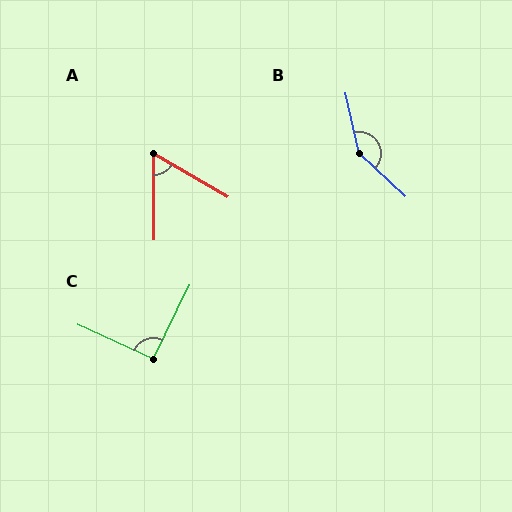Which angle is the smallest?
A, at approximately 59 degrees.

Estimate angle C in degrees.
Approximately 91 degrees.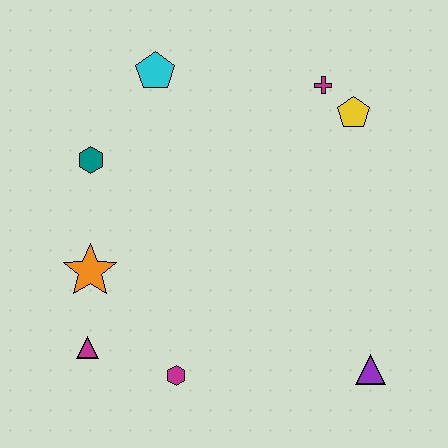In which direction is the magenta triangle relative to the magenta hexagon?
The magenta triangle is to the left of the magenta hexagon.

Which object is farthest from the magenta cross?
The magenta triangle is farthest from the magenta cross.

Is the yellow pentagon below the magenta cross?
Yes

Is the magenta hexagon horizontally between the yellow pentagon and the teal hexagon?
Yes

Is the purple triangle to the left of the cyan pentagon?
No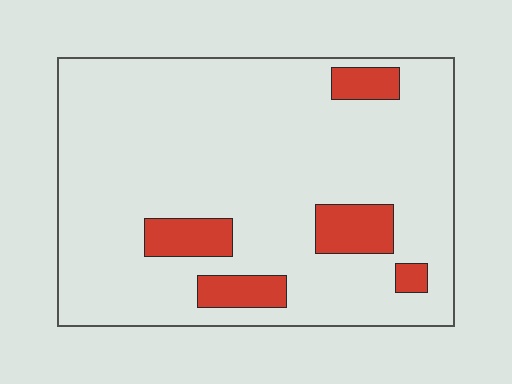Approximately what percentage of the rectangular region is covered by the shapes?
Approximately 15%.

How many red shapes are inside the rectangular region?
5.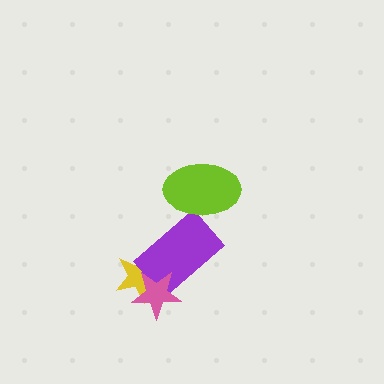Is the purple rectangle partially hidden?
Yes, it is partially covered by another shape.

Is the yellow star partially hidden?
Yes, it is partially covered by another shape.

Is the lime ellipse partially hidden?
No, no other shape covers it.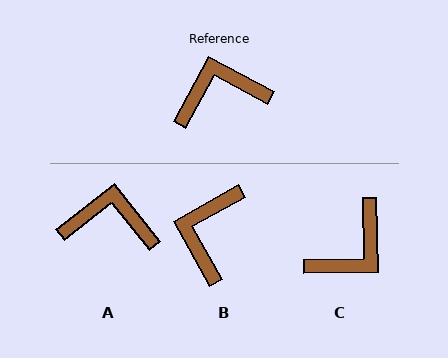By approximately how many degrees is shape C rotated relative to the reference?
Approximately 151 degrees clockwise.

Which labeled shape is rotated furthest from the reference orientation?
C, about 151 degrees away.